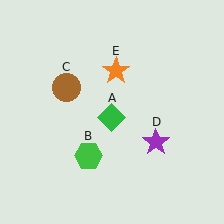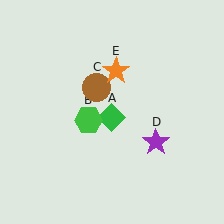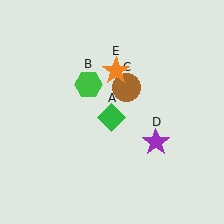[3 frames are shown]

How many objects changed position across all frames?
2 objects changed position: green hexagon (object B), brown circle (object C).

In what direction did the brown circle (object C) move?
The brown circle (object C) moved right.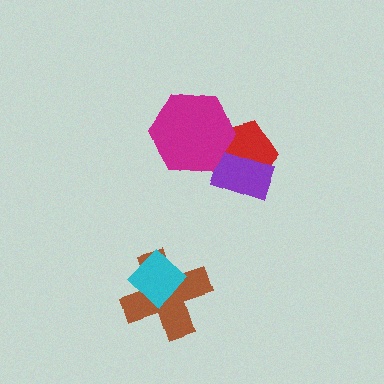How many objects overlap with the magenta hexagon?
1 object overlaps with the magenta hexagon.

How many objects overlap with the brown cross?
1 object overlaps with the brown cross.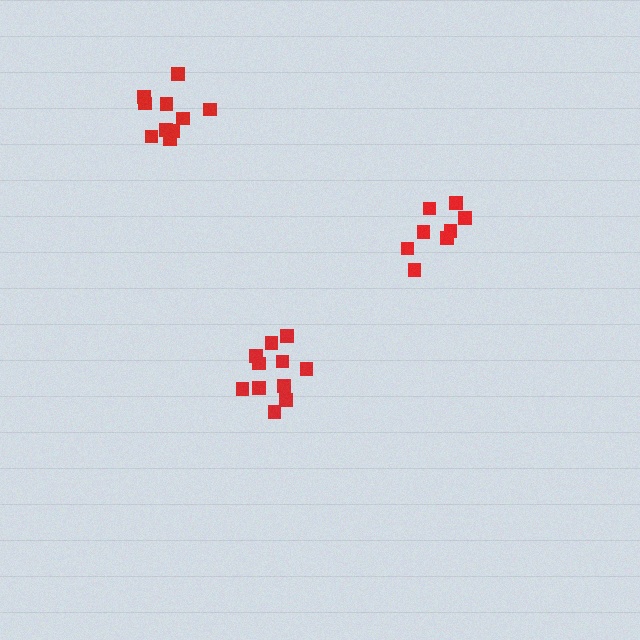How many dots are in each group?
Group 1: 8 dots, Group 2: 10 dots, Group 3: 11 dots (29 total).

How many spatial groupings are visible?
There are 3 spatial groupings.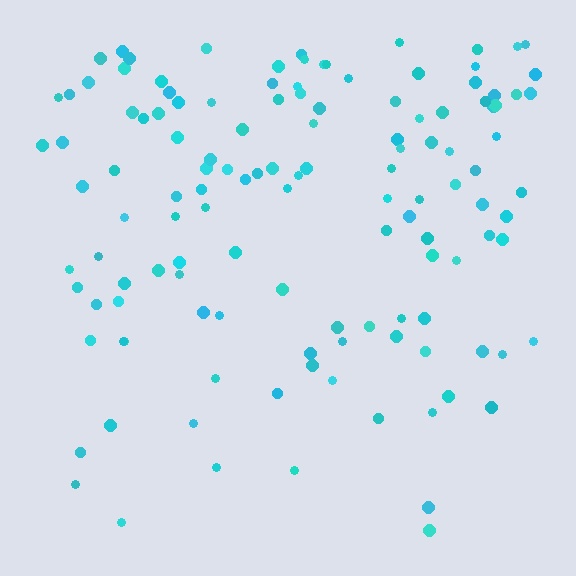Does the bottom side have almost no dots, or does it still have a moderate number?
Still a moderate number, just noticeably fewer than the top.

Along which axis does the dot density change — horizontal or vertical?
Vertical.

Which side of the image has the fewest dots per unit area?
The bottom.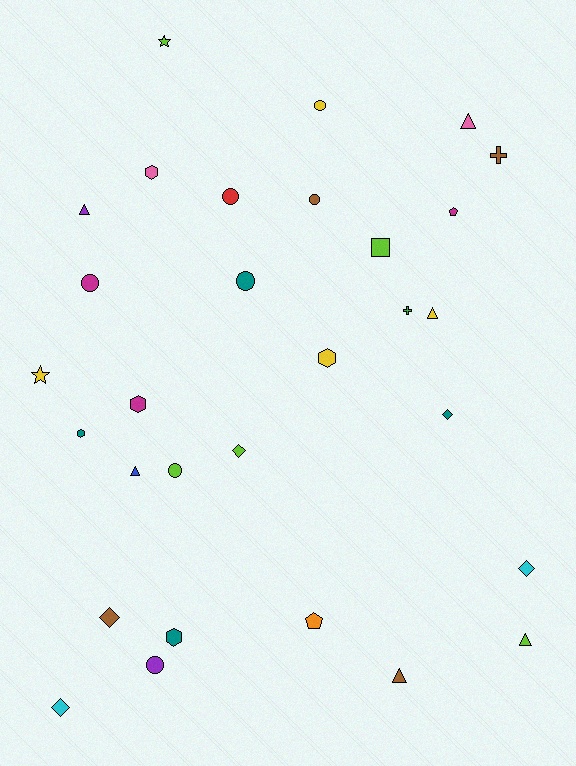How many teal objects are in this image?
There are 4 teal objects.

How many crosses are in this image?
There are 2 crosses.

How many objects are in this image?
There are 30 objects.